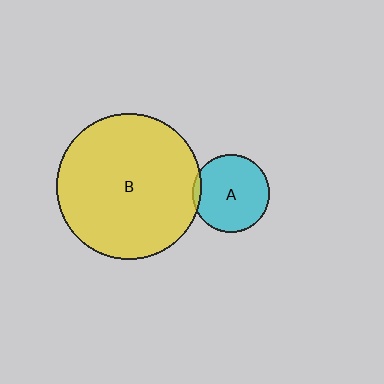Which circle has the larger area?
Circle B (yellow).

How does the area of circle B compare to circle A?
Approximately 3.5 times.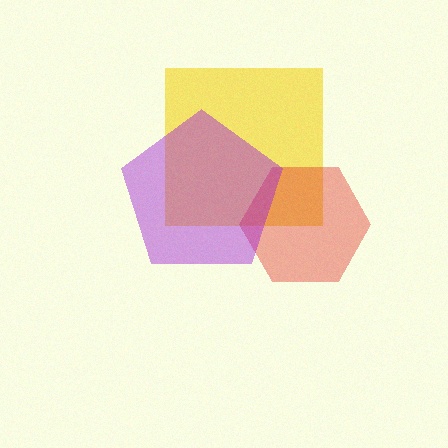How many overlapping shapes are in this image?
There are 3 overlapping shapes in the image.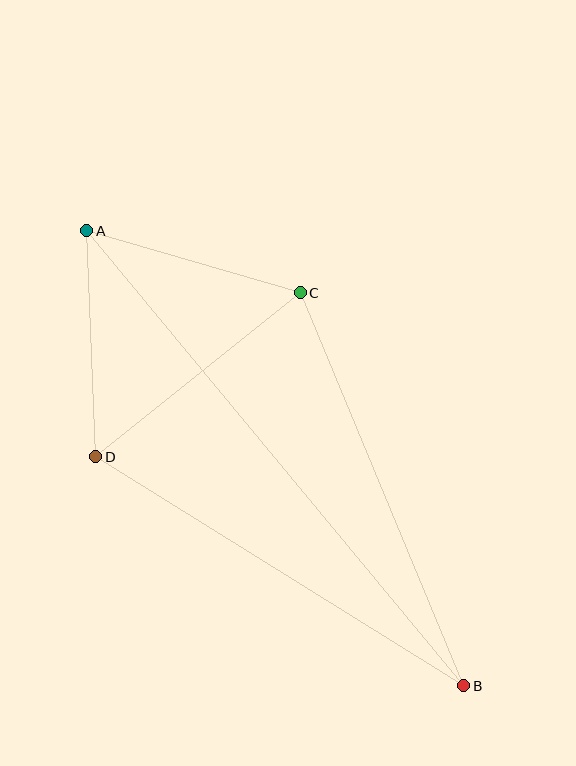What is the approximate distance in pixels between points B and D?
The distance between B and D is approximately 433 pixels.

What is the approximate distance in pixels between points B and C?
The distance between B and C is approximately 426 pixels.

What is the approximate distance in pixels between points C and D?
The distance between C and D is approximately 262 pixels.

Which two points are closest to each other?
Points A and C are closest to each other.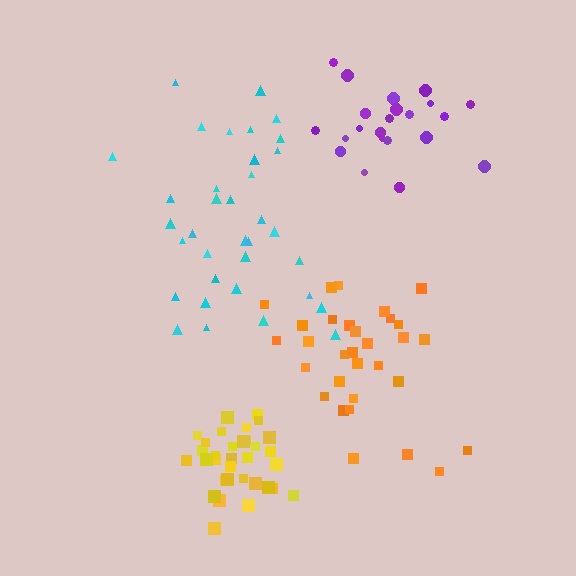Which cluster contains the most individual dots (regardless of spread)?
Cyan (35).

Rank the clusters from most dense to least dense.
yellow, orange, purple, cyan.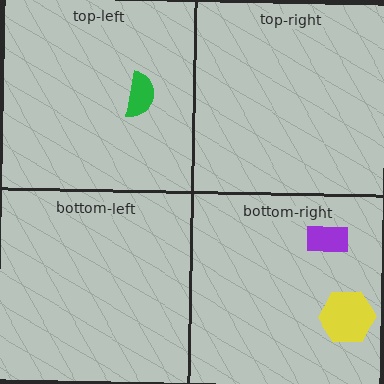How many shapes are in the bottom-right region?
2.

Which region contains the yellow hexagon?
The bottom-right region.